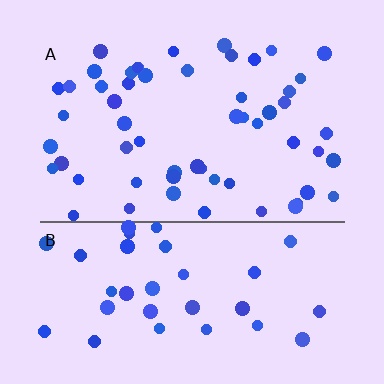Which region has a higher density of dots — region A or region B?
A (the top).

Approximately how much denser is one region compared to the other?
Approximately 1.5× — region A over region B.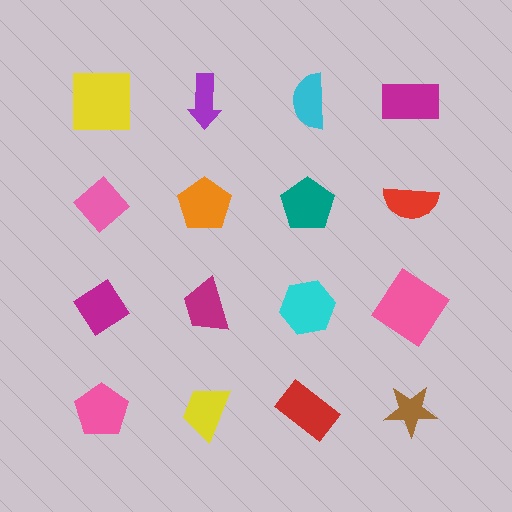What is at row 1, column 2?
A purple arrow.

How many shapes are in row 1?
4 shapes.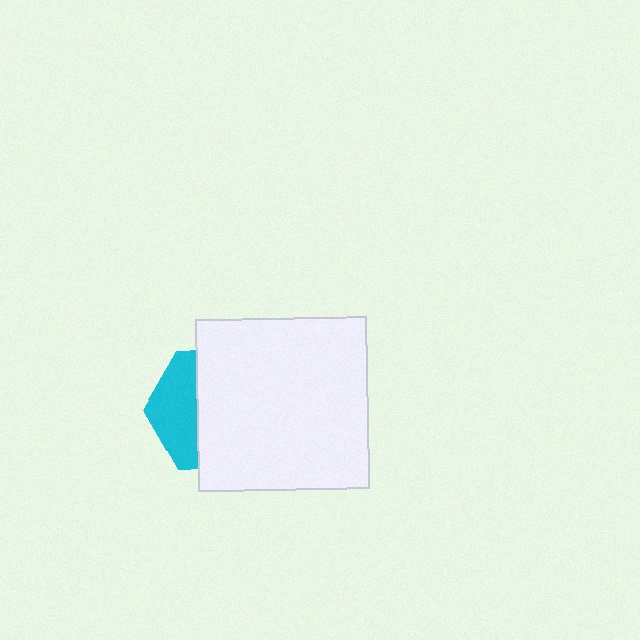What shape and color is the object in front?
The object in front is a white square.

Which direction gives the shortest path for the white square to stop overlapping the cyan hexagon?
Moving right gives the shortest separation.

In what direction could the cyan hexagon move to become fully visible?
The cyan hexagon could move left. That would shift it out from behind the white square entirely.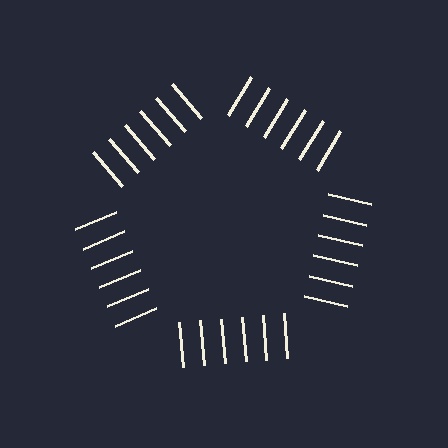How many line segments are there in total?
30 — 6 along each of the 5 edges.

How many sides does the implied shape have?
5 sides — the line-ends trace a pentagon.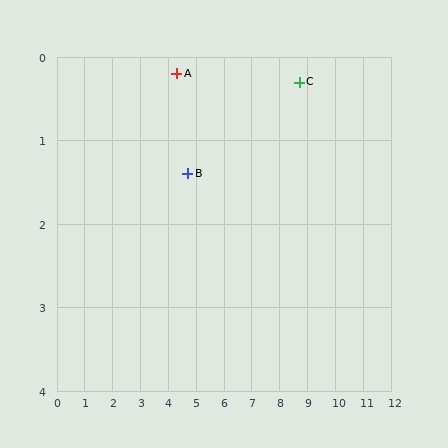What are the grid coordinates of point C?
Point C is at approximately (8.7, 0.3).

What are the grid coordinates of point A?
Point A is at approximately (4.3, 0.2).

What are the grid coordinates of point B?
Point B is at approximately (4.7, 1.4).